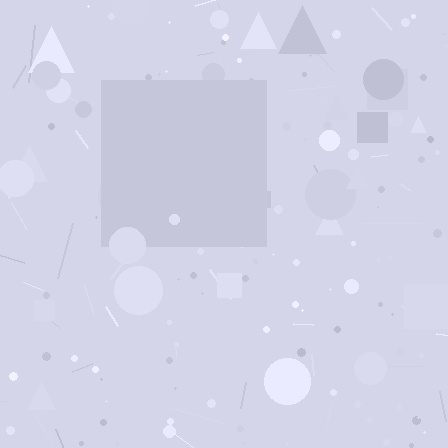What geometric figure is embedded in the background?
A square is embedded in the background.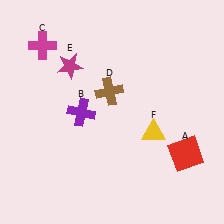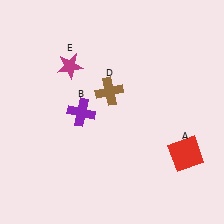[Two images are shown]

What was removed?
The yellow triangle (F), the magenta cross (C) were removed in Image 2.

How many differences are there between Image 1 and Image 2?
There are 2 differences between the two images.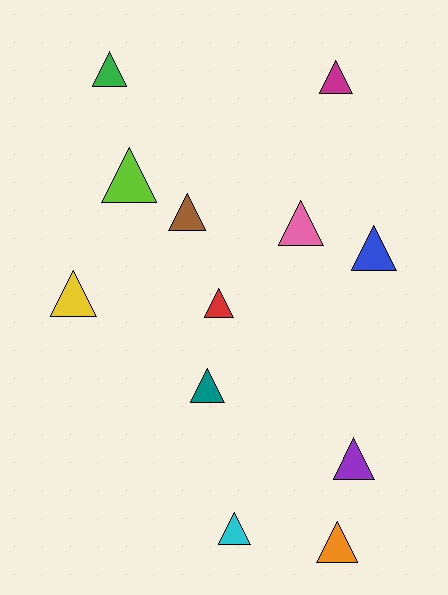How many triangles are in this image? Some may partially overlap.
There are 12 triangles.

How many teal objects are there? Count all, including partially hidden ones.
There is 1 teal object.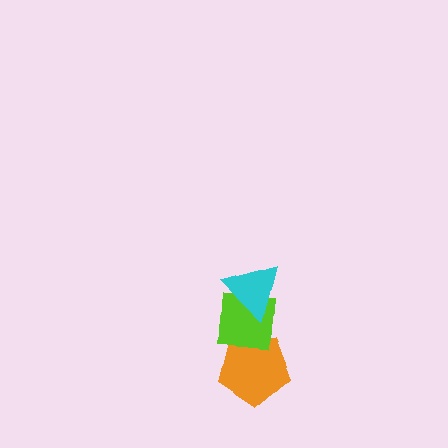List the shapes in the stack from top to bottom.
From top to bottom: the cyan triangle, the lime square, the orange pentagon.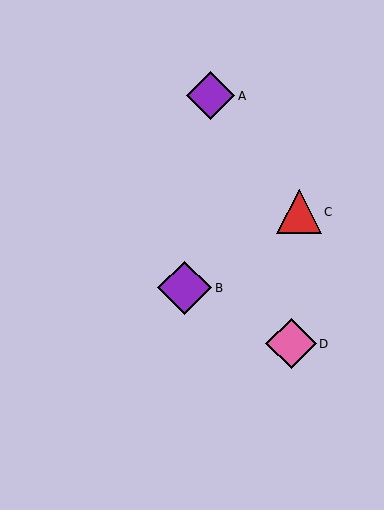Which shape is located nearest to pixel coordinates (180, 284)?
The purple diamond (labeled B) at (185, 288) is nearest to that location.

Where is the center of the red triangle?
The center of the red triangle is at (299, 212).